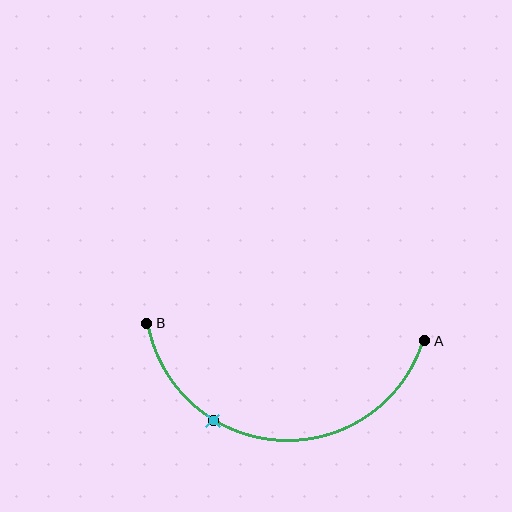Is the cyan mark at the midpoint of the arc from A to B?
No. The cyan mark lies on the arc but is closer to endpoint B. The arc midpoint would be at the point on the curve equidistant along the arc from both A and B.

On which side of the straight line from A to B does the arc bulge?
The arc bulges below the straight line connecting A and B.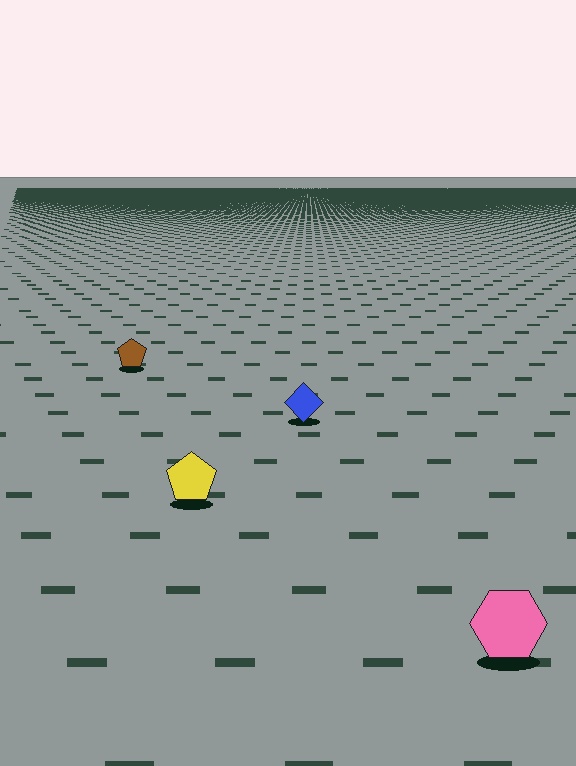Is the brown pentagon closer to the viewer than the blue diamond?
No. The blue diamond is closer — you can tell from the texture gradient: the ground texture is coarser near it.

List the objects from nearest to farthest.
From nearest to farthest: the pink hexagon, the yellow pentagon, the blue diamond, the brown pentagon.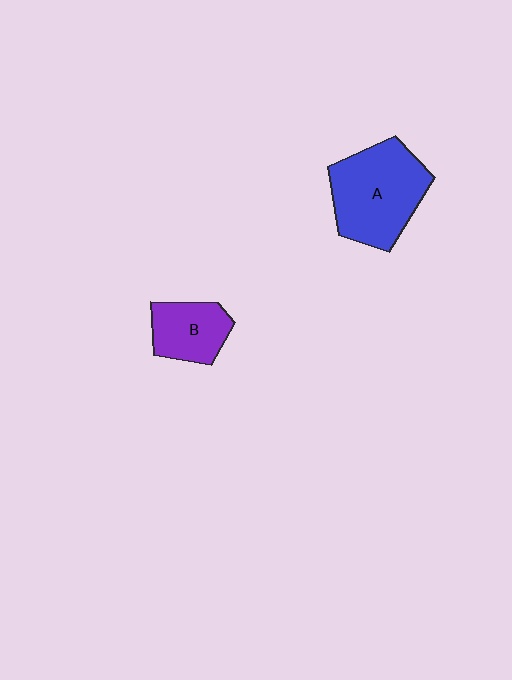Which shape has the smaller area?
Shape B (purple).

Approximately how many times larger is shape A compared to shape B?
Approximately 1.9 times.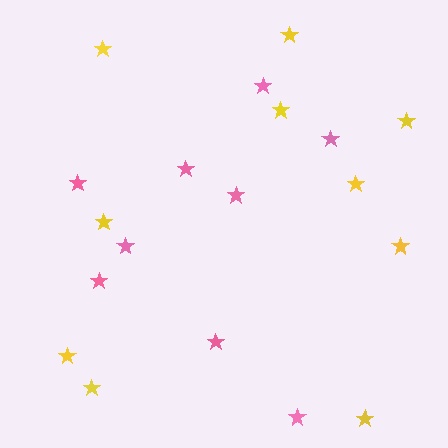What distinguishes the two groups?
There are 2 groups: one group of pink stars (9) and one group of yellow stars (10).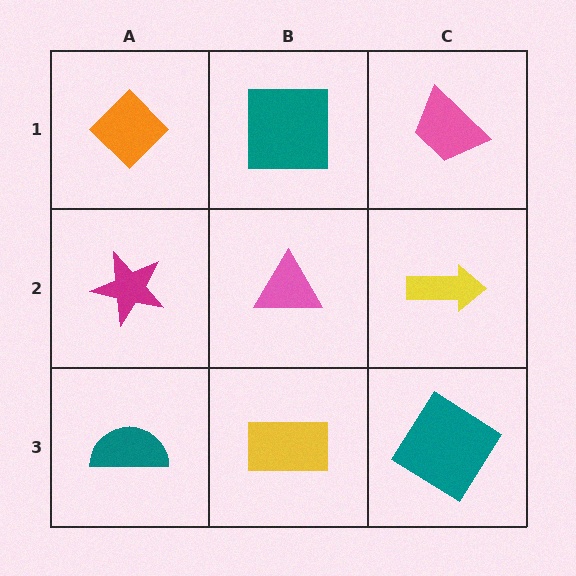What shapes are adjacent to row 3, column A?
A magenta star (row 2, column A), a yellow rectangle (row 3, column B).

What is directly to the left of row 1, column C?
A teal square.